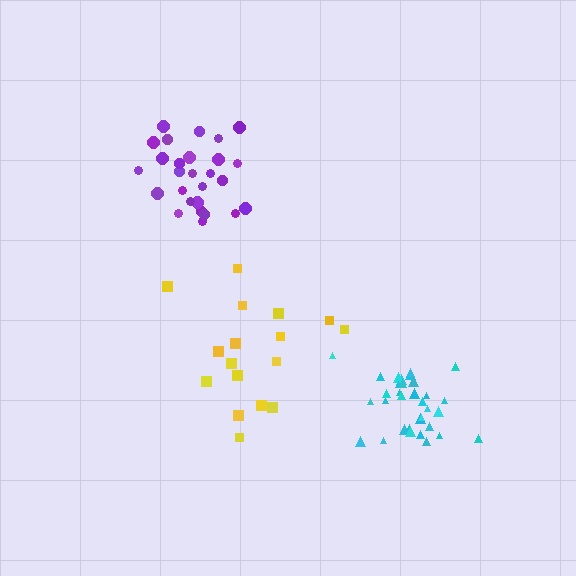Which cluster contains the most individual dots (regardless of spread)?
Cyan (33).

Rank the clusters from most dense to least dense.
cyan, purple, yellow.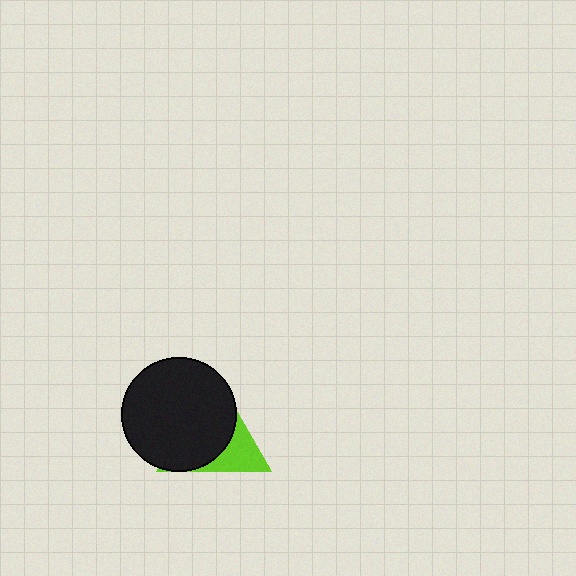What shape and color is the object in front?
The object in front is a black circle.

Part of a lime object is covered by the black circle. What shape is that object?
It is a triangle.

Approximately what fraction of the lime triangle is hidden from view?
Roughly 69% of the lime triangle is hidden behind the black circle.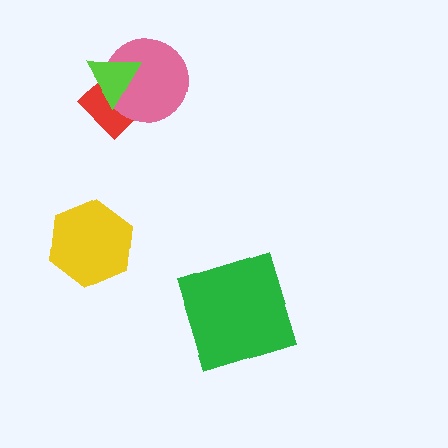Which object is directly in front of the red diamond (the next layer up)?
The pink circle is directly in front of the red diamond.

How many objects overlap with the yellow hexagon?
0 objects overlap with the yellow hexagon.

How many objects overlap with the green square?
0 objects overlap with the green square.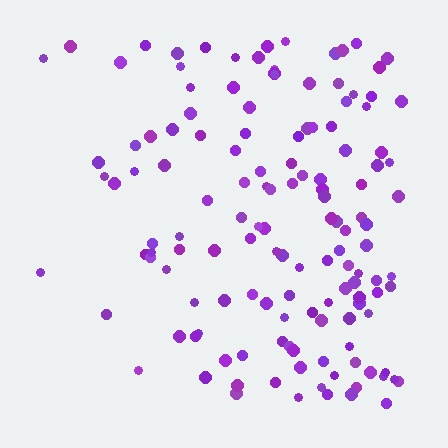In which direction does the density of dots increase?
From left to right, with the right side densest.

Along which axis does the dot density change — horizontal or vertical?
Horizontal.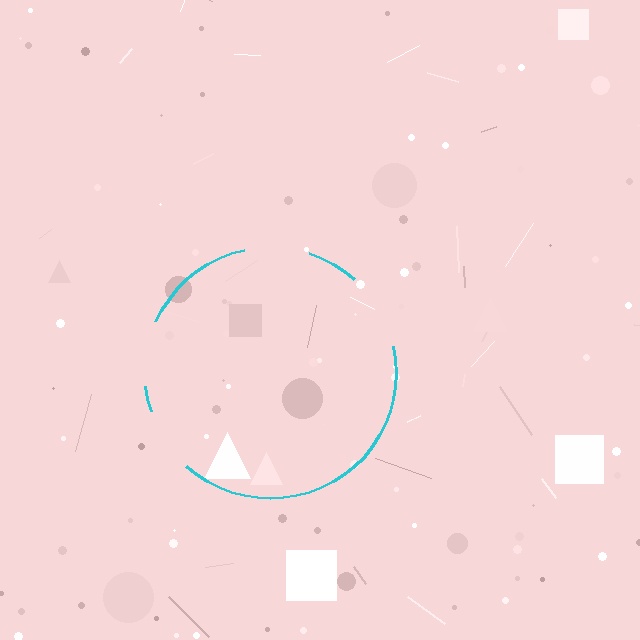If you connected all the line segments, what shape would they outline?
They would outline a circle.